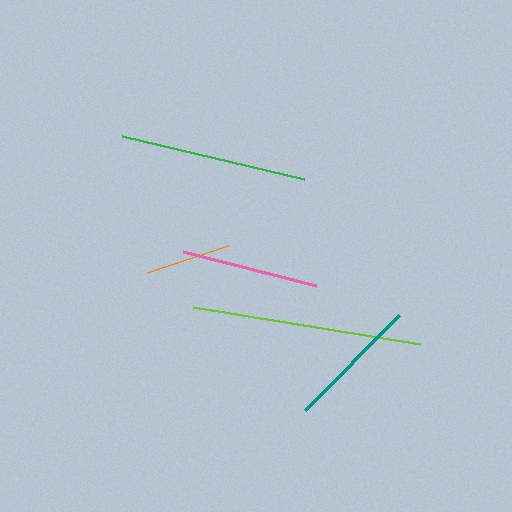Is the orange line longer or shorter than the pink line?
The pink line is longer than the orange line.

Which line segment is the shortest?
The orange line is the shortest at approximately 85 pixels.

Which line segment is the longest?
The lime line is the longest at approximately 229 pixels.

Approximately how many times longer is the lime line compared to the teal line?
The lime line is approximately 1.7 times the length of the teal line.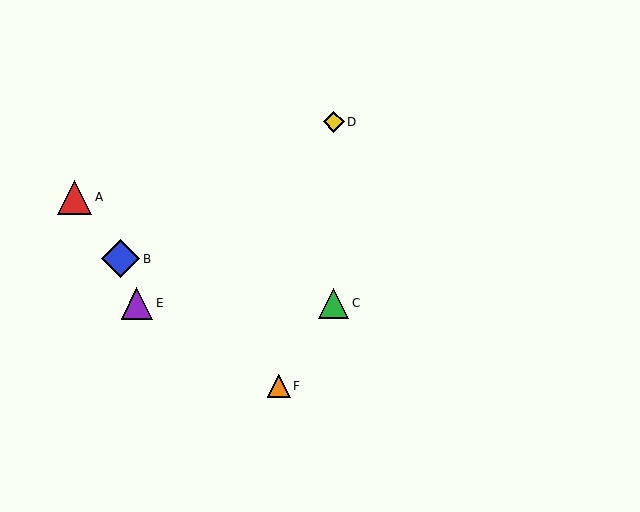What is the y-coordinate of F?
Object F is at y≈386.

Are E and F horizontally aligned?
No, E is at y≈303 and F is at y≈386.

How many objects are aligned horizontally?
2 objects (C, E) are aligned horizontally.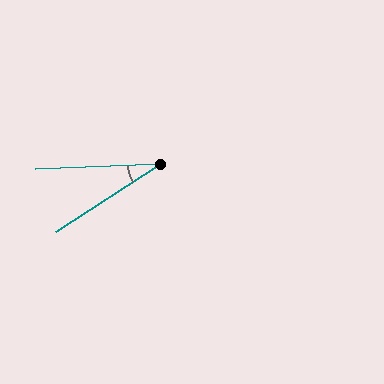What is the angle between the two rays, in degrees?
Approximately 31 degrees.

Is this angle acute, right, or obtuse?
It is acute.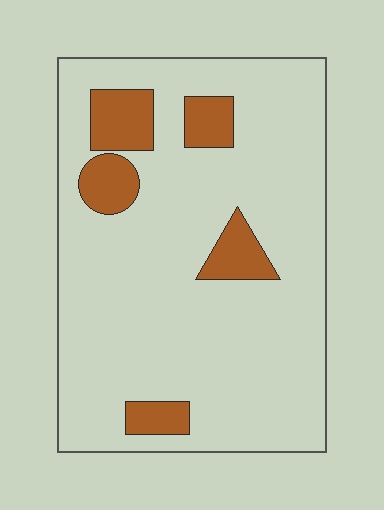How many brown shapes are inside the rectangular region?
5.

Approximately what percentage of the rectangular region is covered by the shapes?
Approximately 15%.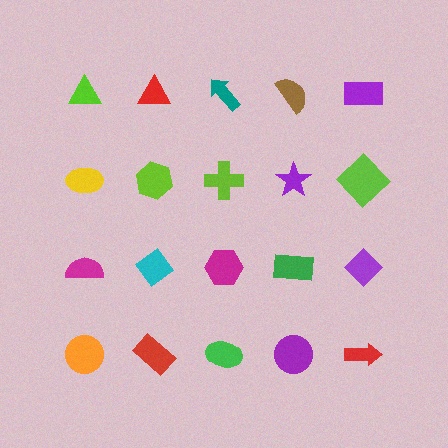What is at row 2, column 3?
A lime cross.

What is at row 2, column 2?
A lime hexagon.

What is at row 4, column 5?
A red arrow.